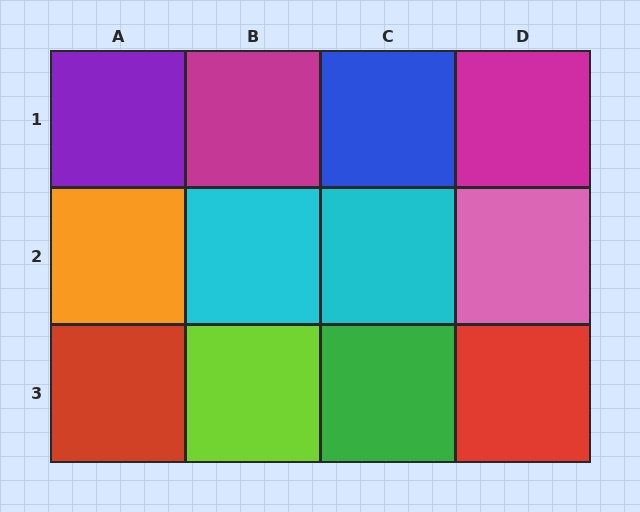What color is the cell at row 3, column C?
Green.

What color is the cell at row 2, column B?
Cyan.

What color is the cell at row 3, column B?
Lime.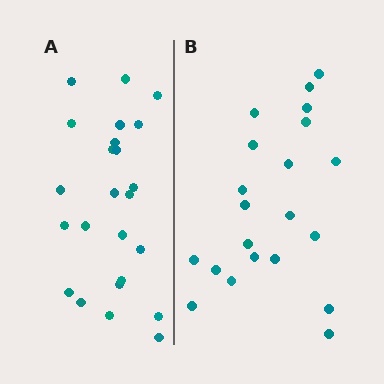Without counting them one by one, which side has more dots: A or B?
Region A (the left region) has more dots.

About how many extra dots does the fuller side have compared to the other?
Region A has just a few more — roughly 2 or 3 more dots than region B.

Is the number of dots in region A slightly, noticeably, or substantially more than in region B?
Region A has only slightly more — the two regions are fairly close. The ratio is roughly 1.1 to 1.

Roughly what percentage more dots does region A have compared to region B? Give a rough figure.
About 15% more.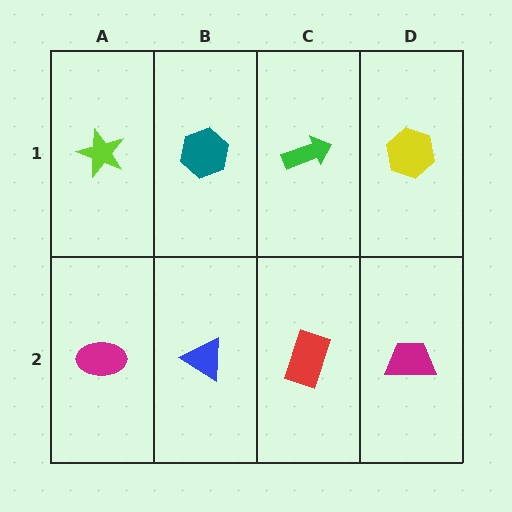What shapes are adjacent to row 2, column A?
A lime star (row 1, column A), a blue triangle (row 2, column B).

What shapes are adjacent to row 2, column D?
A yellow hexagon (row 1, column D), a red rectangle (row 2, column C).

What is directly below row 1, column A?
A magenta ellipse.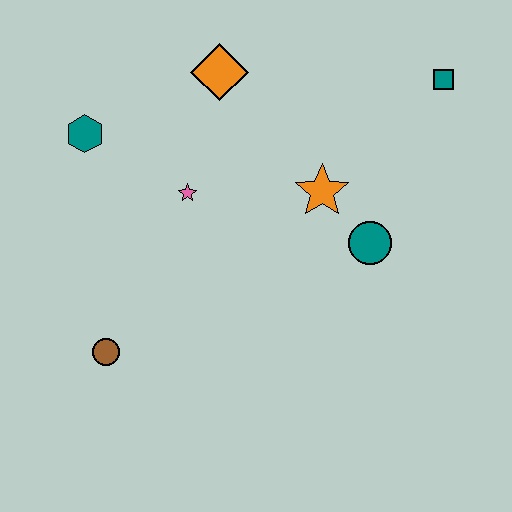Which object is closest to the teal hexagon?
The pink star is closest to the teal hexagon.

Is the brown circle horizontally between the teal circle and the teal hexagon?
Yes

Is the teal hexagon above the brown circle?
Yes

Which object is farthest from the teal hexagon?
The teal square is farthest from the teal hexagon.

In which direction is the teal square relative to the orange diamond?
The teal square is to the right of the orange diamond.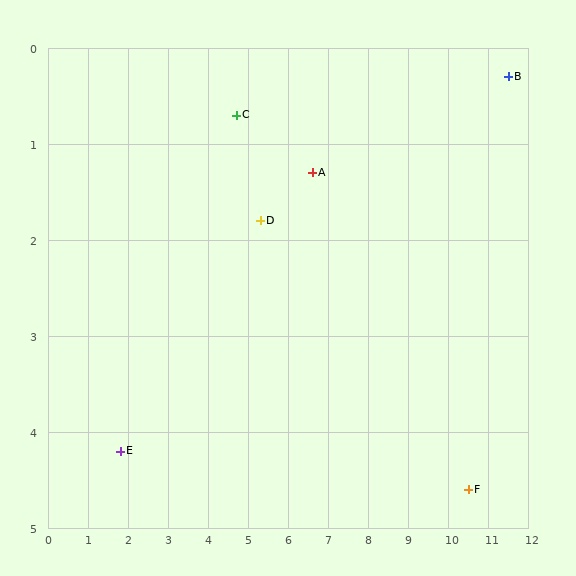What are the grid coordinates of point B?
Point B is at approximately (11.5, 0.3).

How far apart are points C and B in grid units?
Points C and B are about 6.8 grid units apart.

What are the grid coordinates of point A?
Point A is at approximately (6.6, 1.3).